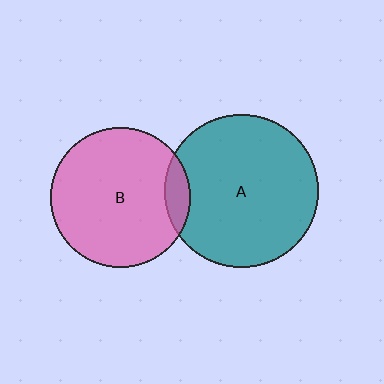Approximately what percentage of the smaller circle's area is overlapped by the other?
Approximately 10%.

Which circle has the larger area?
Circle A (teal).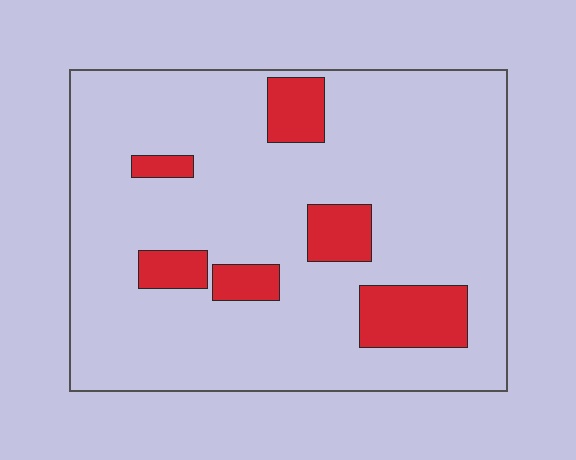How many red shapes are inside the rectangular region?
6.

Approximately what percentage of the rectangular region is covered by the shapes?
Approximately 15%.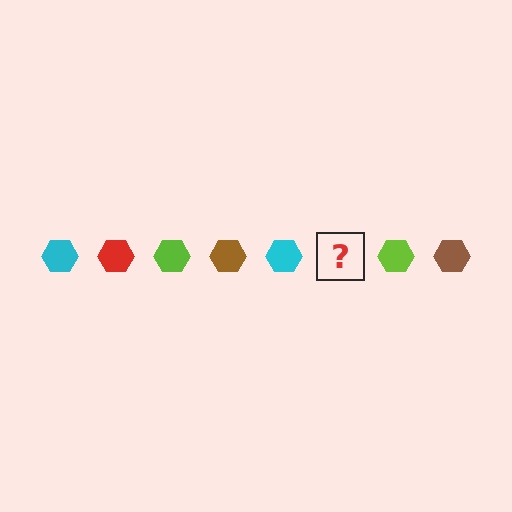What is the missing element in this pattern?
The missing element is a red hexagon.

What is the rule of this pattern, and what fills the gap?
The rule is that the pattern cycles through cyan, red, lime, brown hexagons. The gap should be filled with a red hexagon.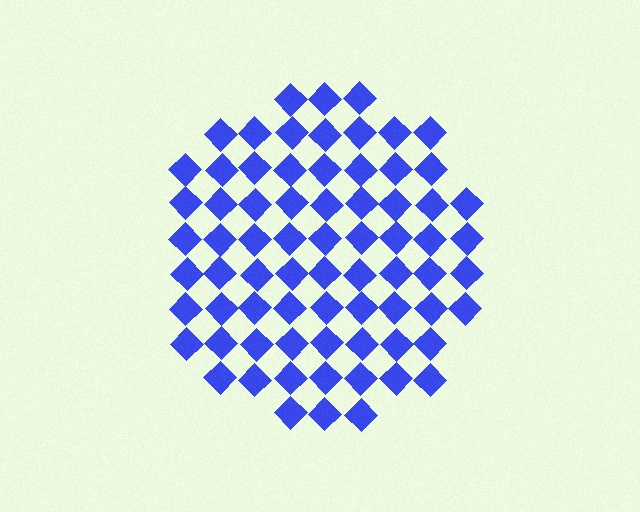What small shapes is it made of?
It is made of small diamonds.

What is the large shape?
The large shape is a circle.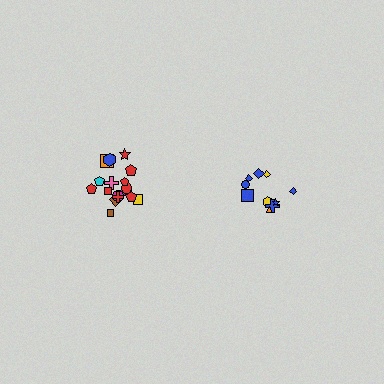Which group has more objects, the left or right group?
The left group.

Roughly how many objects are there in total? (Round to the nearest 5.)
Roughly 30 objects in total.